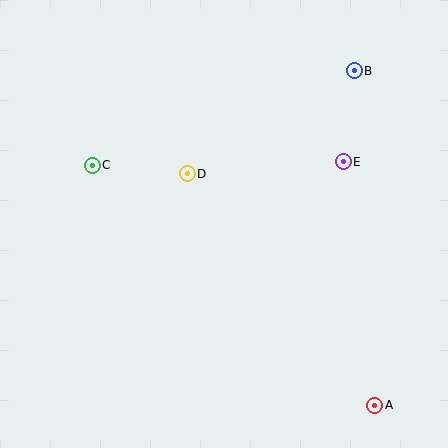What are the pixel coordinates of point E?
Point E is at (343, 162).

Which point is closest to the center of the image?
Point D at (187, 174) is closest to the center.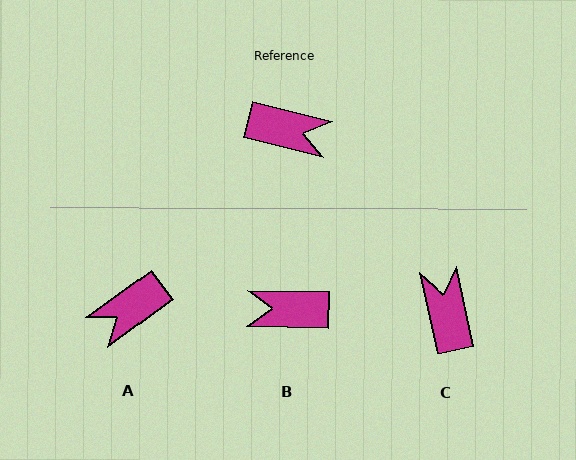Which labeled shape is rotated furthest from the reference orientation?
B, about 167 degrees away.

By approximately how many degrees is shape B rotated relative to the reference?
Approximately 167 degrees clockwise.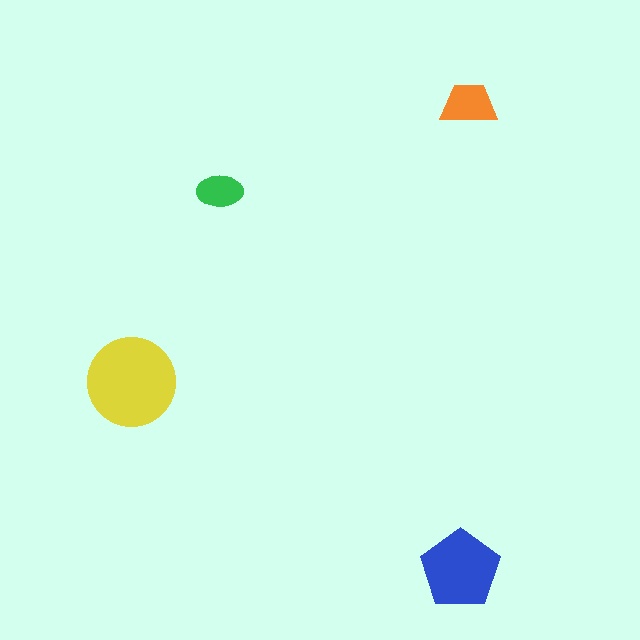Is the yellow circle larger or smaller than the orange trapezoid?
Larger.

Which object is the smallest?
The green ellipse.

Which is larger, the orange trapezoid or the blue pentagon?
The blue pentagon.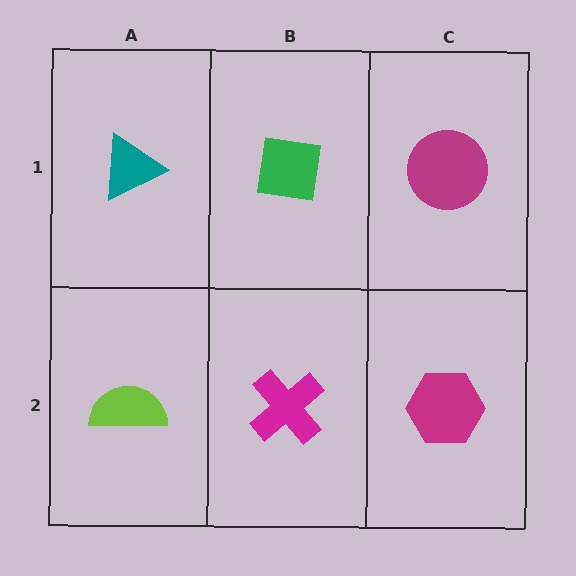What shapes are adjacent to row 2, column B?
A green square (row 1, column B), a lime semicircle (row 2, column A), a magenta hexagon (row 2, column C).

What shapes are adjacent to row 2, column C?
A magenta circle (row 1, column C), a magenta cross (row 2, column B).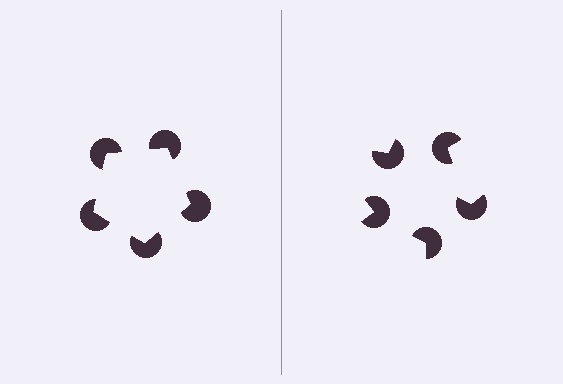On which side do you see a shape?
An illusory pentagon appears on the left side. On the right side the wedge cuts are rotated, so no coherent shape forms.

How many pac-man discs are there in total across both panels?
10 — 5 on each side.